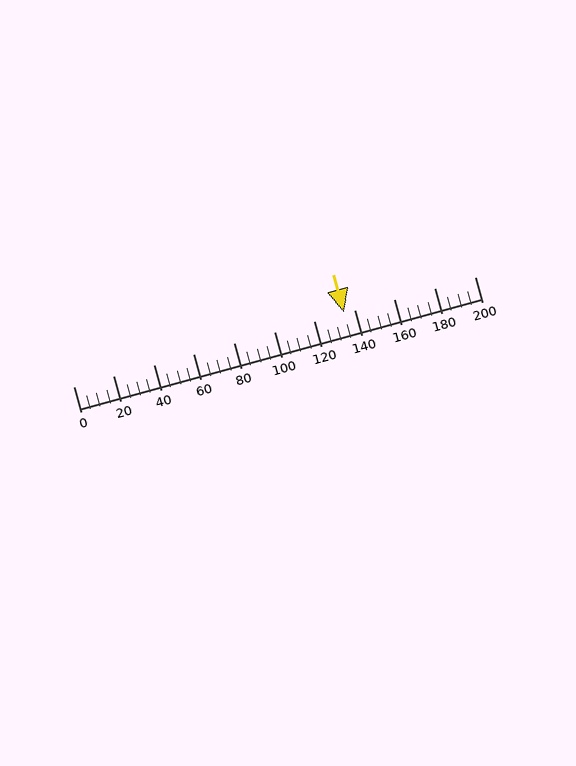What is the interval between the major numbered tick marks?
The major tick marks are spaced 20 units apart.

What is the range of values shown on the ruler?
The ruler shows values from 0 to 200.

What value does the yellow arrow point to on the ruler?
The yellow arrow points to approximately 135.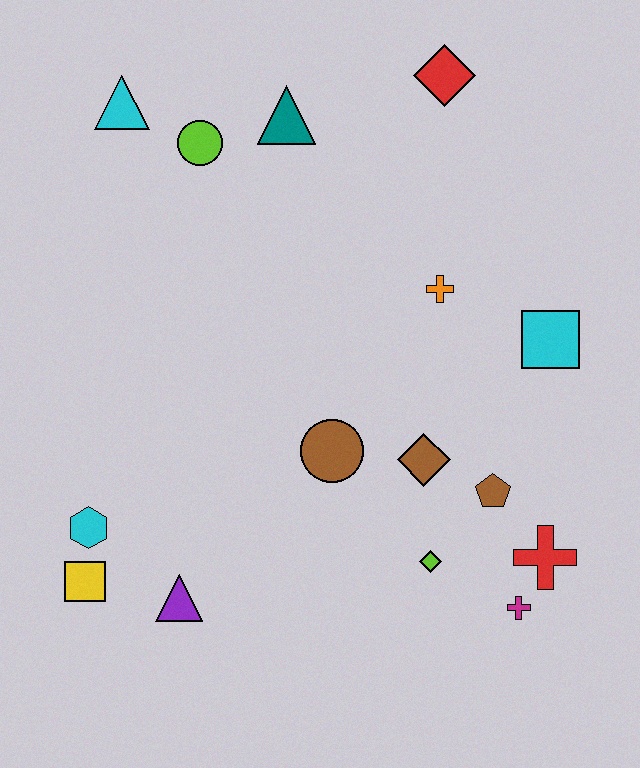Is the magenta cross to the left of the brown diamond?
No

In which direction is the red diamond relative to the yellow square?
The red diamond is above the yellow square.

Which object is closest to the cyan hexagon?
The yellow square is closest to the cyan hexagon.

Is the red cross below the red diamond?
Yes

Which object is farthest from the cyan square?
The yellow square is farthest from the cyan square.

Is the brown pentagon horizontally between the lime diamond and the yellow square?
No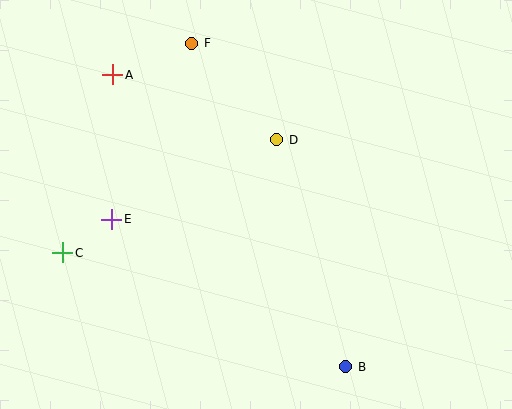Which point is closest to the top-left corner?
Point A is closest to the top-left corner.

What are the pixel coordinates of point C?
Point C is at (63, 253).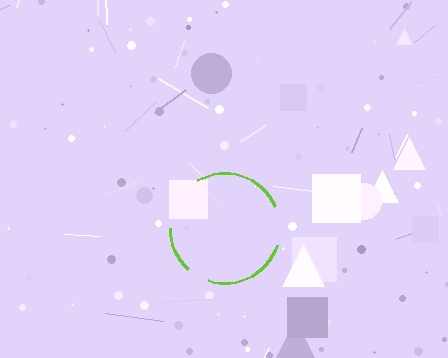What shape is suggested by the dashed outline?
The dashed outline suggests a circle.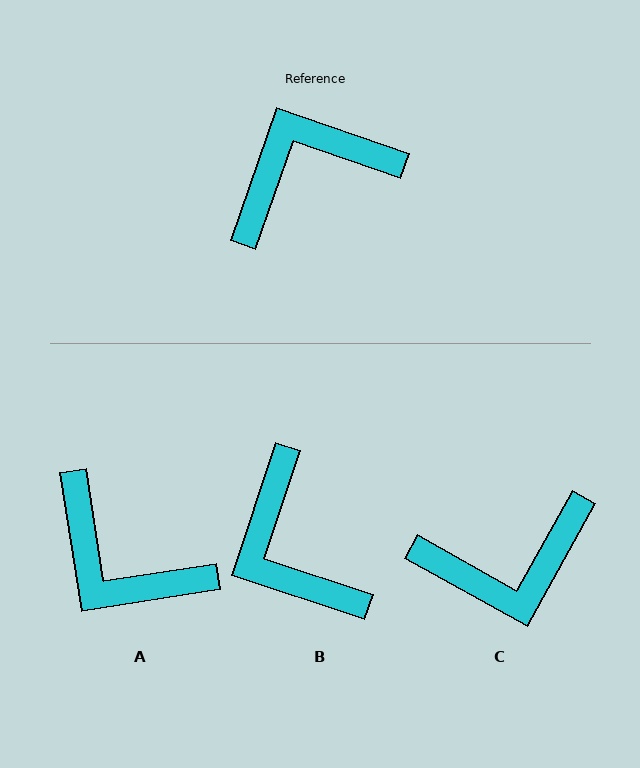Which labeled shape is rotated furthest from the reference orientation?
C, about 170 degrees away.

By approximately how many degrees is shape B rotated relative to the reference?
Approximately 91 degrees counter-clockwise.